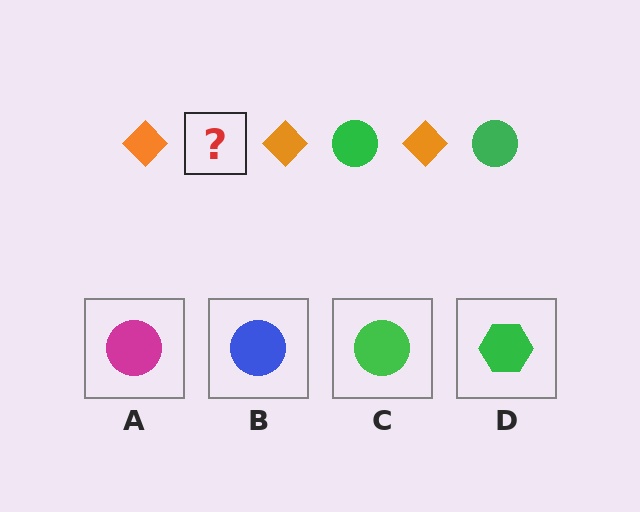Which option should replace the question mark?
Option C.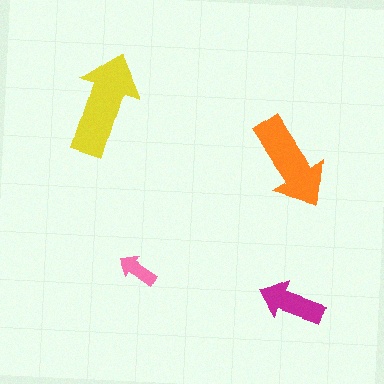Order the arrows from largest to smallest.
the yellow one, the orange one, the magenta one, the pink one.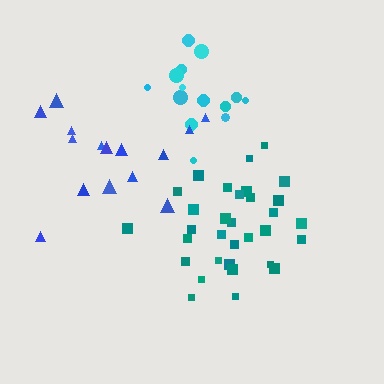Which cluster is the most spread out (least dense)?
Blue.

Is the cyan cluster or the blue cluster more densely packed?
Cyan.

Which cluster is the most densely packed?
Cyan.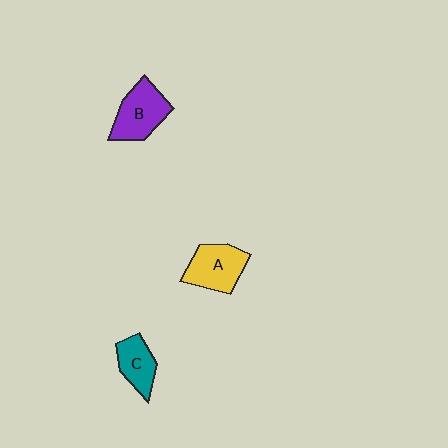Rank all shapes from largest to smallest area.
From largest to smallest: B (purple), A (yellow), C (teal).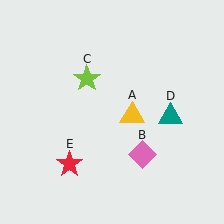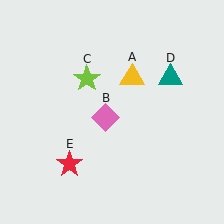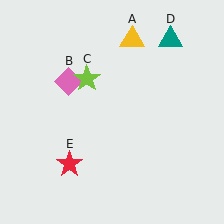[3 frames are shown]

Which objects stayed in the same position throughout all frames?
Lime star (object C) and red star (object E) remained stationary.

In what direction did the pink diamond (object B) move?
The pink diamond (object B) moved up and to the left.